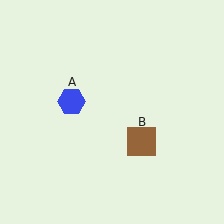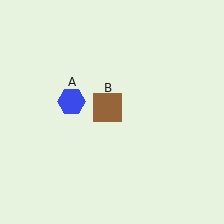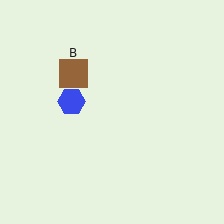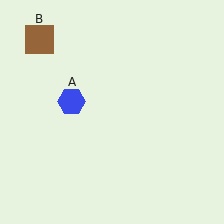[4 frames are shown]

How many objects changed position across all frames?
1 object changed position: brown square (object B).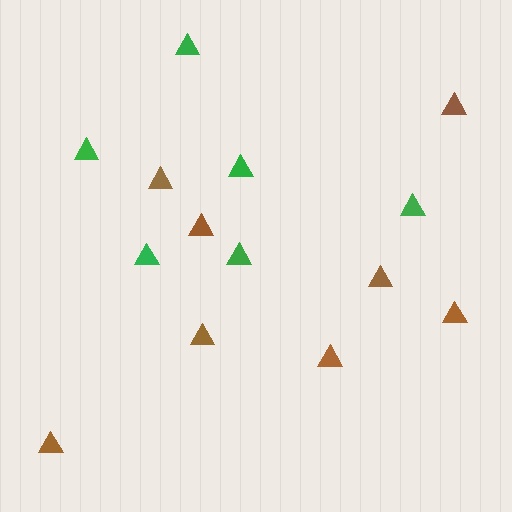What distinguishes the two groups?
There are 2 groups: one group of green triangles (6) and one group of brown triangles (8).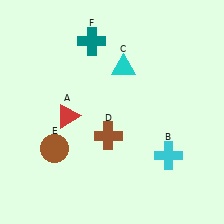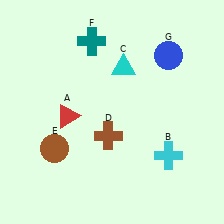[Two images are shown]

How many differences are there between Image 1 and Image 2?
There is 1 difference between the two images.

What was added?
A blue circle (G) was added in Image 2.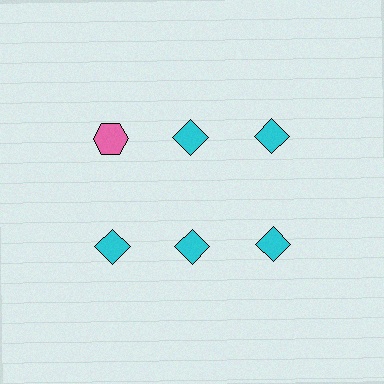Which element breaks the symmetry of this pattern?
The pink hexagon in the top row, leftmost column breaks the symmetry. All other shapes are cyan diamonds.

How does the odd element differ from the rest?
It differs in both color (pink instead of cyan) and shape (hexagon instead of diamond).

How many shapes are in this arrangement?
There are 6 shapes arranged in a grid pattern.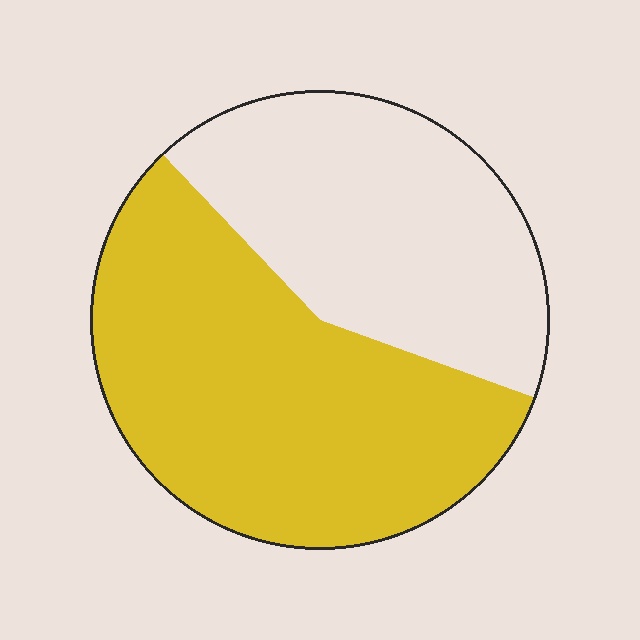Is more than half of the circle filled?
Yes.